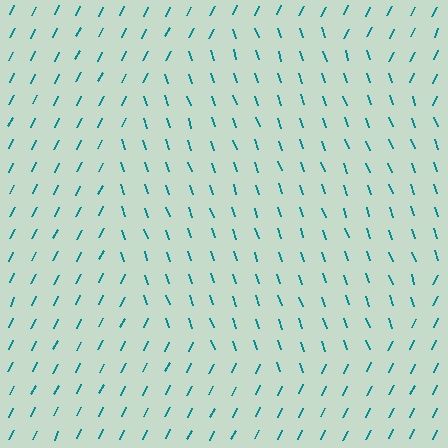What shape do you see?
I see a circle.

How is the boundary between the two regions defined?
The boundary is defined purely by a change in line orientation (approximately 45 degrees difference). All lines are the same color and thickness.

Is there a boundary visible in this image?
Yes, there is a texture boundary formed by a change in line orientation.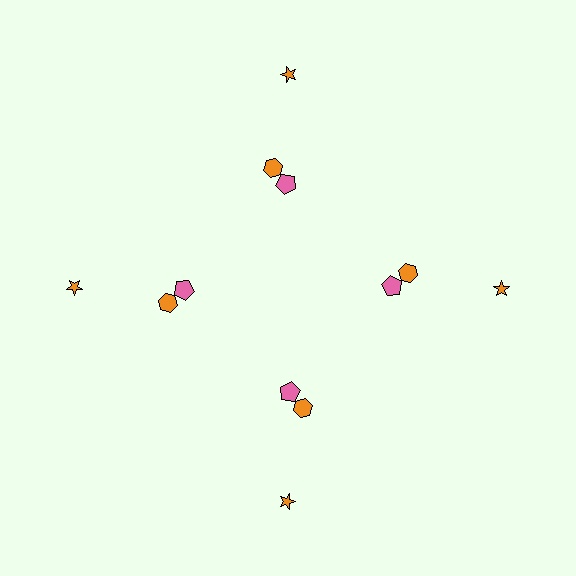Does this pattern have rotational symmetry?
Yes, this pattern has 4-fold rotational symmetry. It looks the same after rotating 90 degrees around the center.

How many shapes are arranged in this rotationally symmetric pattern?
There are 12 shapes, arranged in 4 groups of 3.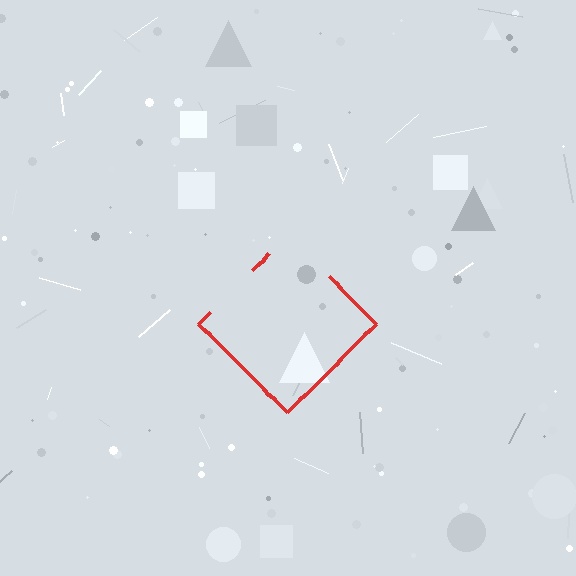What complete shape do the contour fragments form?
The contour fragments form a diamond.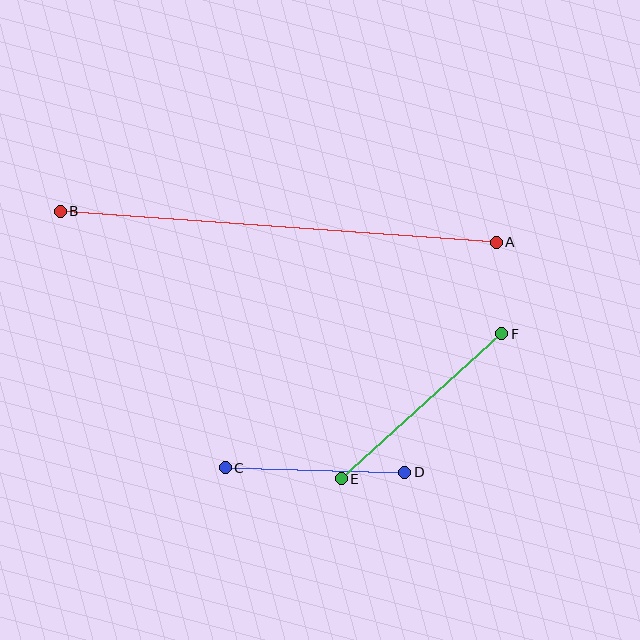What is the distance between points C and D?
The distance is approximately 179 pixels.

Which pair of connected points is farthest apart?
Points A and B are farthest apart.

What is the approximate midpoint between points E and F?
The midpoint is at approximately (421, 406) pixels.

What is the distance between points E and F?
The distance is approximately 216 pixels.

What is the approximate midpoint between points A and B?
The midpoint is at approximately (278, 227) pixels.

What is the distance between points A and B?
The distance is approximately 437 pixels.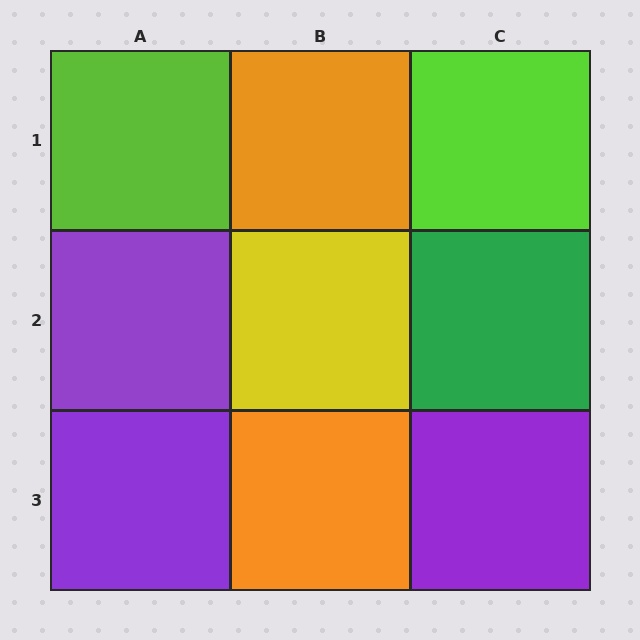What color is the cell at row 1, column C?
Lime.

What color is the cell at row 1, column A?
Lime.